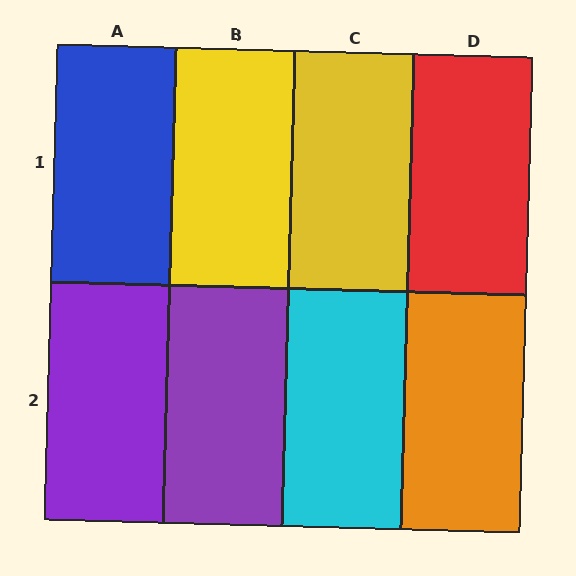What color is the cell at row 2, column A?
Purple.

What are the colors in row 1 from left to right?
Blue, yellow, yellow, red.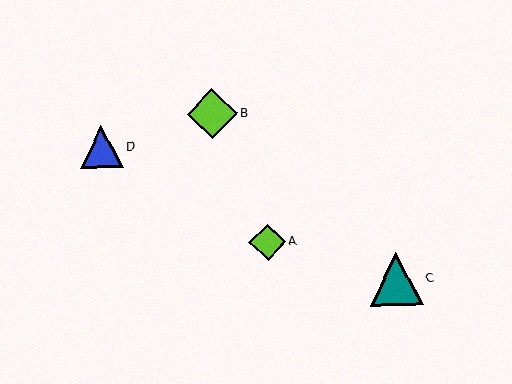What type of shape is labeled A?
Shape A is a lime diamond.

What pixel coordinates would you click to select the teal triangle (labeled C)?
Click at (396, 279) to select the teal triangle C.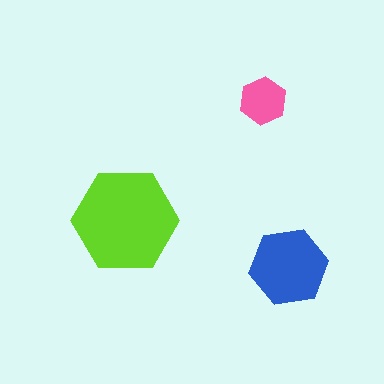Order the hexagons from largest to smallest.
the lime one, the blue one, the pink one.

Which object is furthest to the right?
The blue hexagon is rightmost.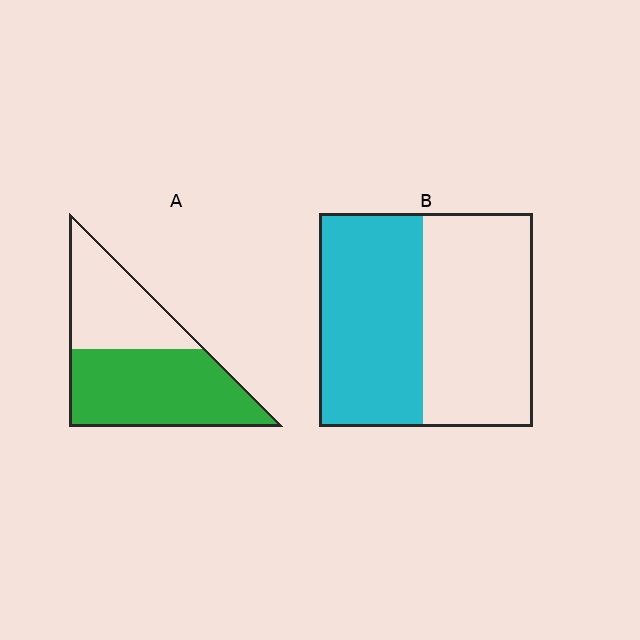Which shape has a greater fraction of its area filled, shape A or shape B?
Shape A.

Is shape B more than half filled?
Roughly half.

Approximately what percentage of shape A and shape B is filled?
A is approximately 60% and B is approximately 50%.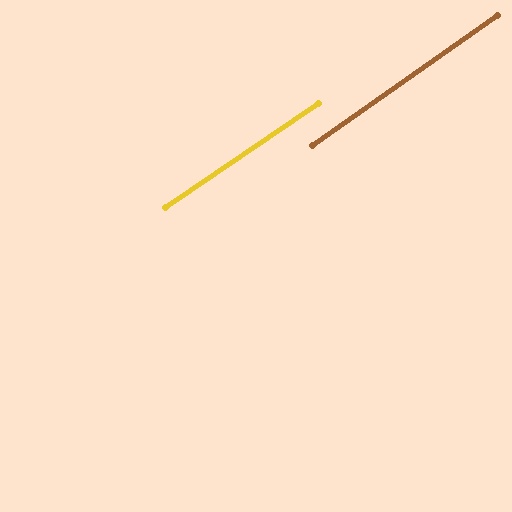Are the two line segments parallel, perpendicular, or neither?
Parallel — their directions differ by only 0.9°.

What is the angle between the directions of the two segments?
Approximately 1 degree.